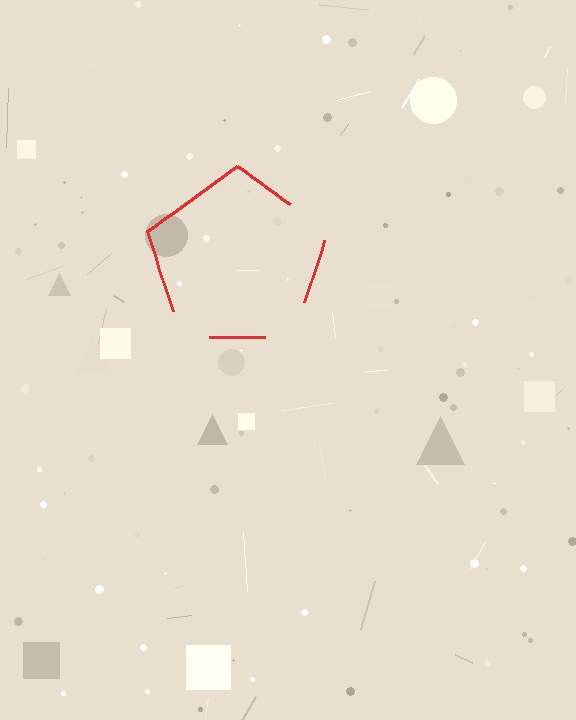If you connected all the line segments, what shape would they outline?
They would outline a pentagon.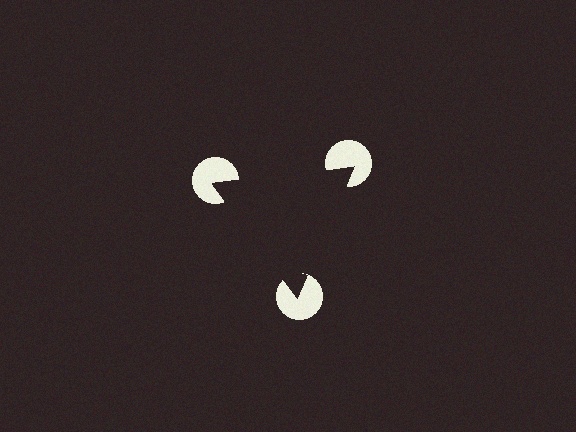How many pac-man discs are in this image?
There are 3 — one at each vertex of the illusory triangle.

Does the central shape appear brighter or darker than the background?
It typically appears slightly darker than the background, even though no actual brightness change is drawn.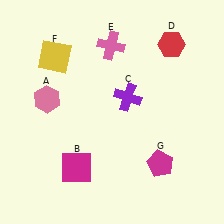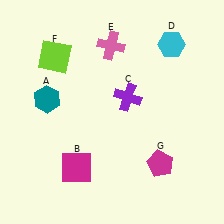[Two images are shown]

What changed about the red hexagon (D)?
In Image 1, D is red. In Image 2, it changed to cyan.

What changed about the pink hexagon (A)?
In Image 1, A is pink. In Image 2, it changed to teal.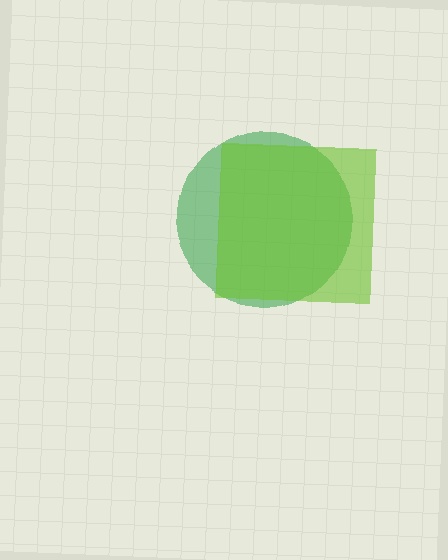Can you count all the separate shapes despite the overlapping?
Yes, there are 2 separate shapes.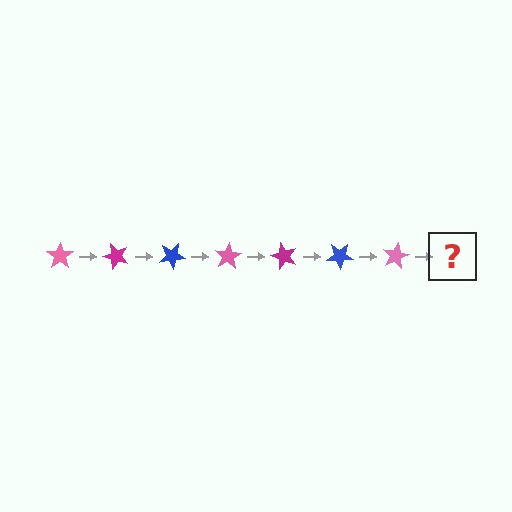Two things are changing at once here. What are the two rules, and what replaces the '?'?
The two rules are that it rotates 50 degrees each step and the color cycles through pink, magenta, and blue. The '?' should be a magenta star, rotated 350 degrees from the start.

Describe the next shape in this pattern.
It should be a magenta star, rotated 350 degrees from the start.